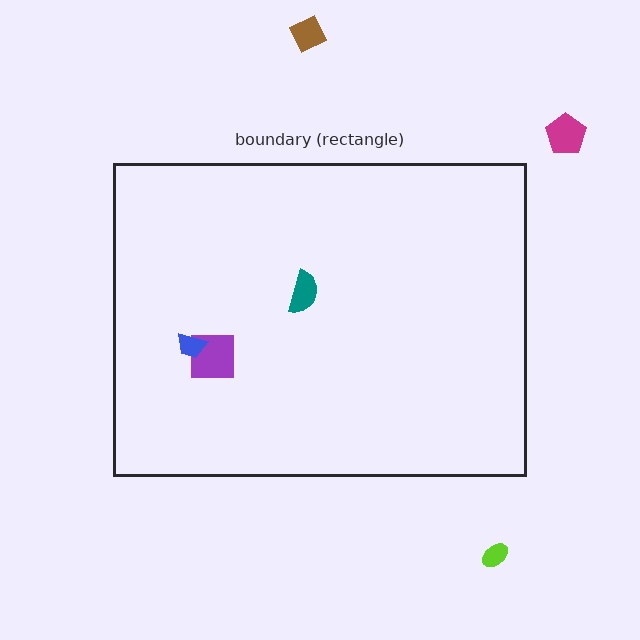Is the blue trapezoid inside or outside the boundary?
Inside.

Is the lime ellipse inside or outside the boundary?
Outside.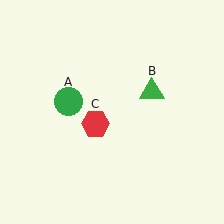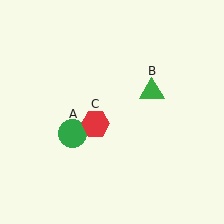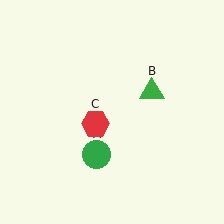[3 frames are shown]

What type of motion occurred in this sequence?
The green circle (object A) rotated counterclockwise around the center of the scene.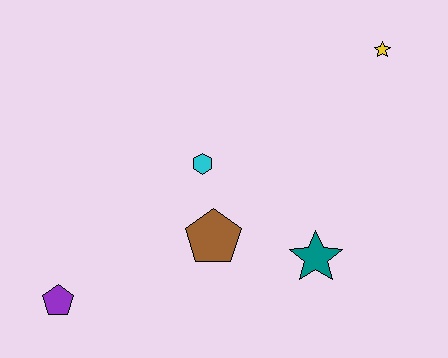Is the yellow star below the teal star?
No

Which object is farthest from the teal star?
The purple pentagon is farthest from the teal star.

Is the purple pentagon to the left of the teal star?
Yes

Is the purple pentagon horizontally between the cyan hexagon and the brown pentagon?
No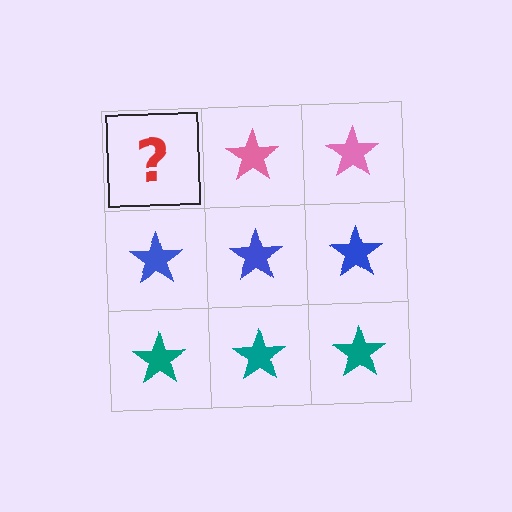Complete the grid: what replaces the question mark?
The question mark should be replaced with a pink star.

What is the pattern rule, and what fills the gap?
The rule is that each row has a consistent color. The gap should be filled with a pink star.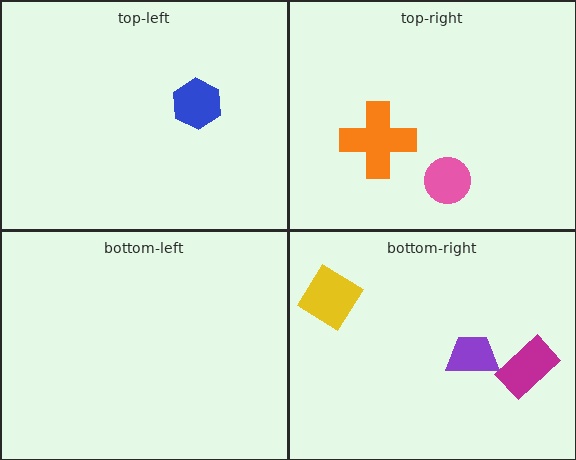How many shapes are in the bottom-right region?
3.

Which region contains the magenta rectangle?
The bottom-right region.